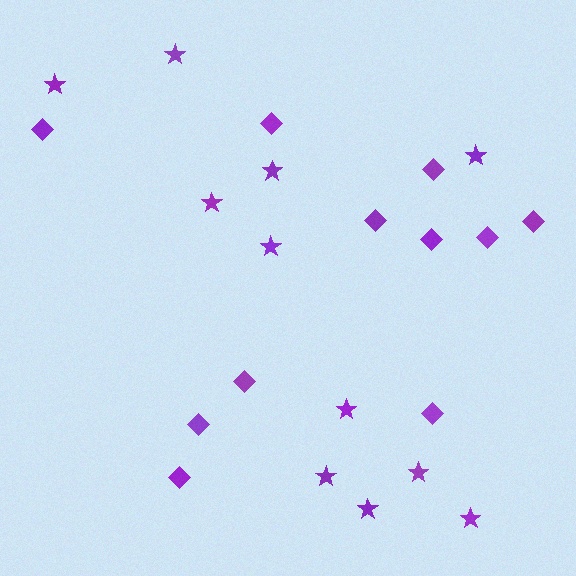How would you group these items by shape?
There are 2 groups: one group of stars (11) and one group of diamonds (11).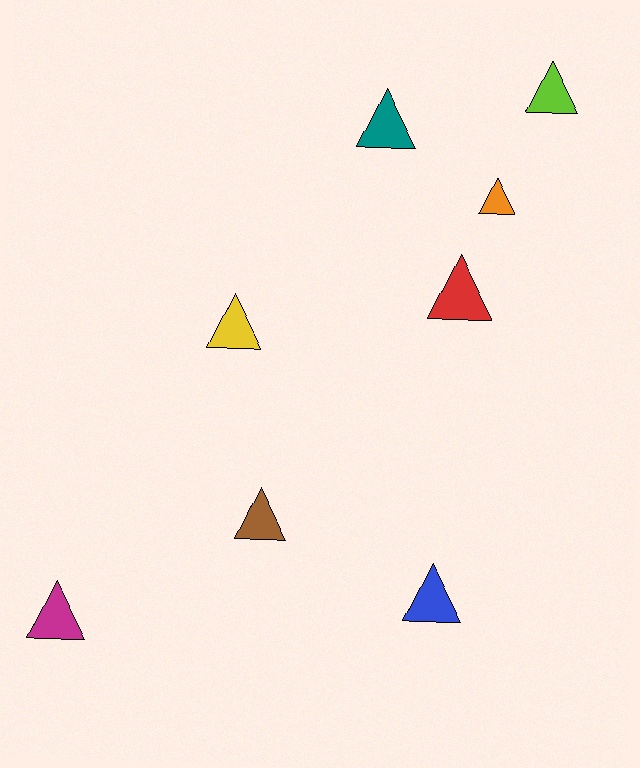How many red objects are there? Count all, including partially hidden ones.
There is 1 red object.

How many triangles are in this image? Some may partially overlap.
There are 8 triangles.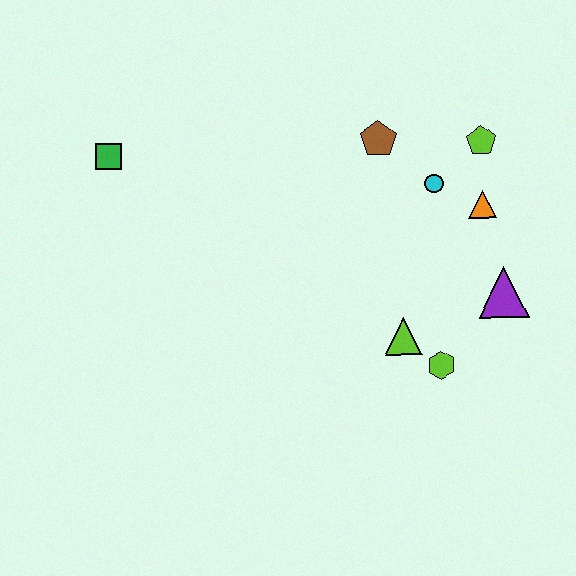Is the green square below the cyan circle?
No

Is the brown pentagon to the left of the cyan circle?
Yes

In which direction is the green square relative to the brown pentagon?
The green square is to the left of the brown pentagon.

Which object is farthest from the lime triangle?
The green square is farthest from the lime triangle.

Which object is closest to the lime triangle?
The lime hexagon is closest to the lime triangle.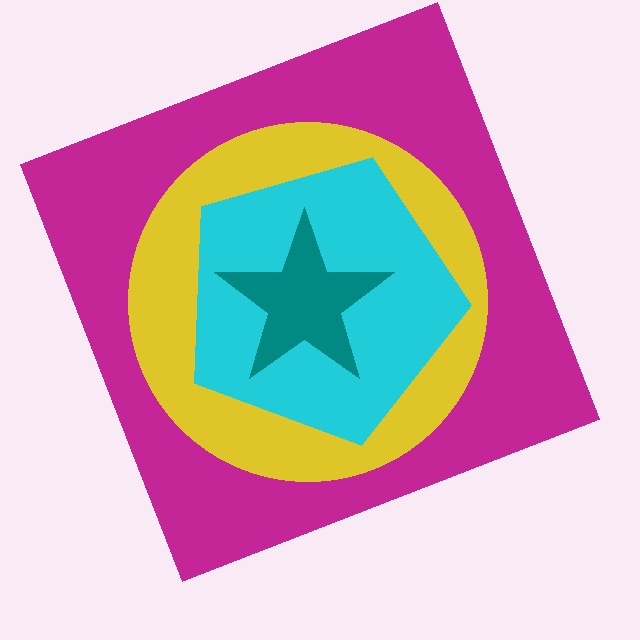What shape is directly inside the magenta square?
The yellow circle.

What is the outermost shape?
The magenta square.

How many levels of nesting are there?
4.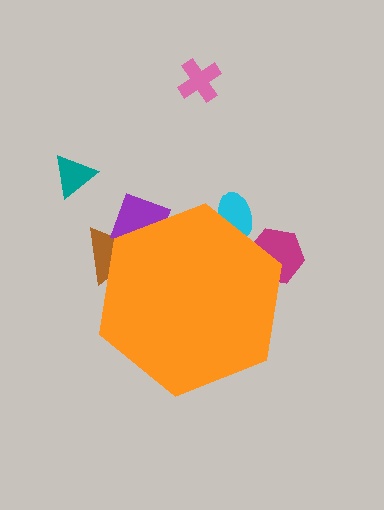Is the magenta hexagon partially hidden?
Yes, the magenta hexagon is partially hidden behind the orange hexagon.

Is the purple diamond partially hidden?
Yes, the purple diamond is partially hidden behind the orange hexagon.